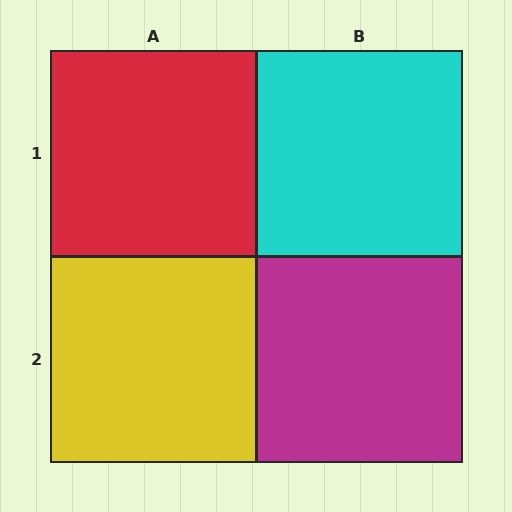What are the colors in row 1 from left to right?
Red, cyan.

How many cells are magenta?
1 cell is magenta.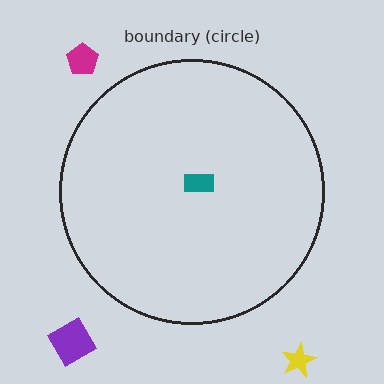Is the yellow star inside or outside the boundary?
Outside.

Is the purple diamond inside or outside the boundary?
Outside.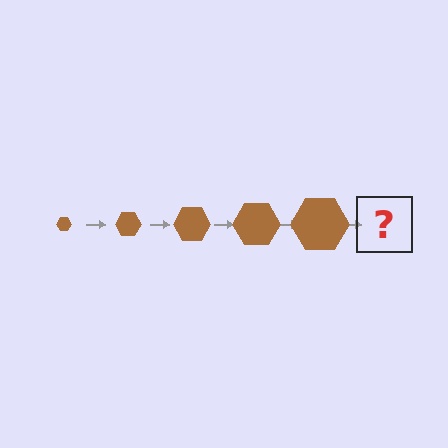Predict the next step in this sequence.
The next step is a brown hexagon, larger than the previous one.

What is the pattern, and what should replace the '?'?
The pattern is that the hexagon gets progressively larger each step. The '?' should be a brown hexagon, larger than the previous one.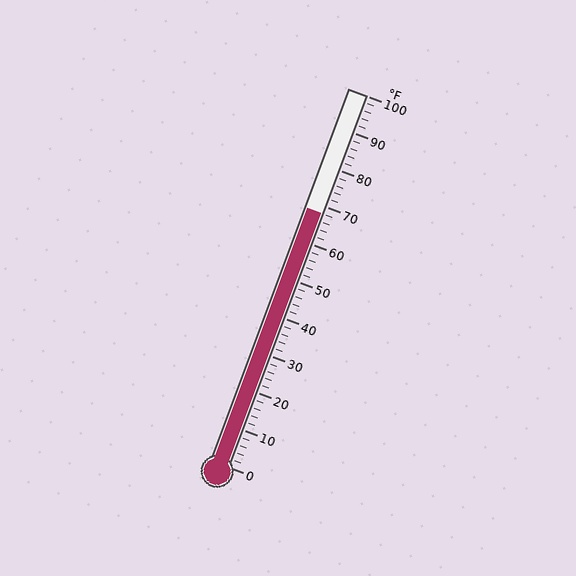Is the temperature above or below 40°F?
The temperature is above 40°F.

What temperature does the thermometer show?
The thermometer shows approximately 68°F.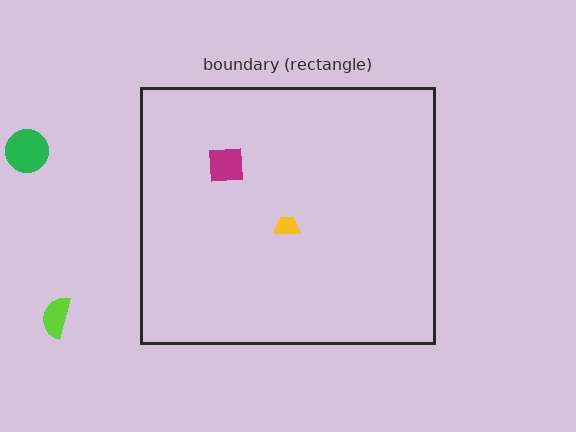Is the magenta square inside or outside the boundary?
Inside.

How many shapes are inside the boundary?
2 inside, 2 outside.